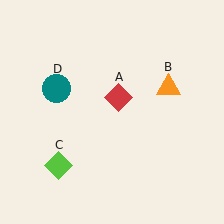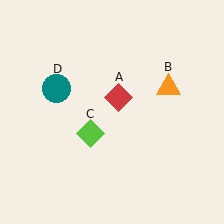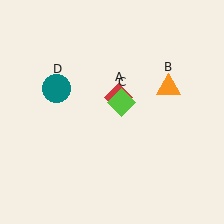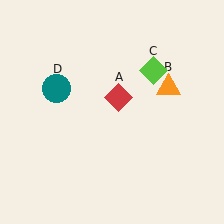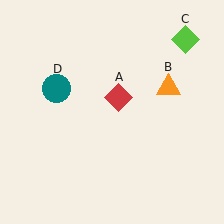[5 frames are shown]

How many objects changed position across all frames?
1 object changed position: lime diamond (object C).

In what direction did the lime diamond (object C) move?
The lime diamond (object C) moved up and to the right.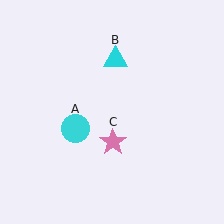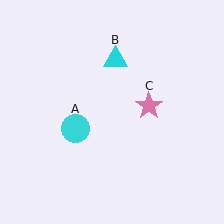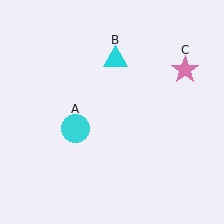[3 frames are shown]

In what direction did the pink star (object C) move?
The pink star (object C) moved up and to the right.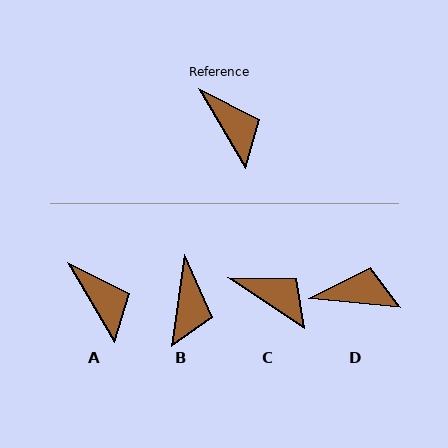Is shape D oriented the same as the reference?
No, it is off by about 54 degrees.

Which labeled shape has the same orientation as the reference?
A.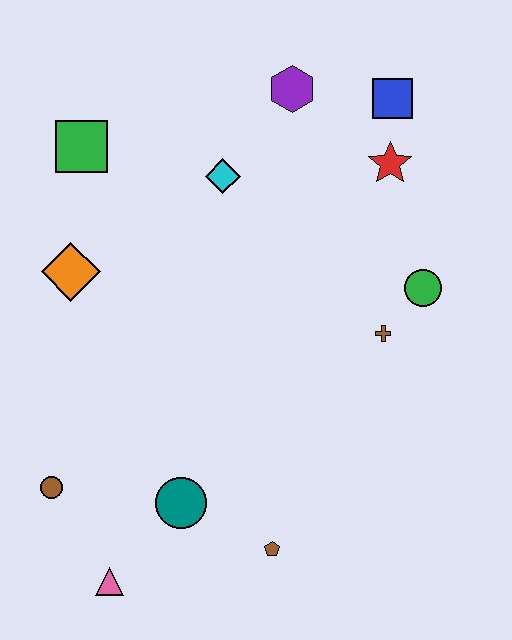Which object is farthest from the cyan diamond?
The pink triangle is farthest from the cyan diamond.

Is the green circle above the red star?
No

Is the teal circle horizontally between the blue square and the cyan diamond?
No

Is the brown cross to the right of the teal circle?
Yes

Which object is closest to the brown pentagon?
The teal circle is closest to the brown pentagon.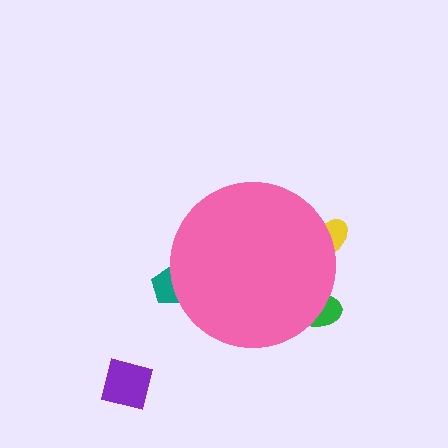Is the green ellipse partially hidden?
Yes, the green ellipse is partially hidden behind the pink circle.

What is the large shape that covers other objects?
A pink circle.